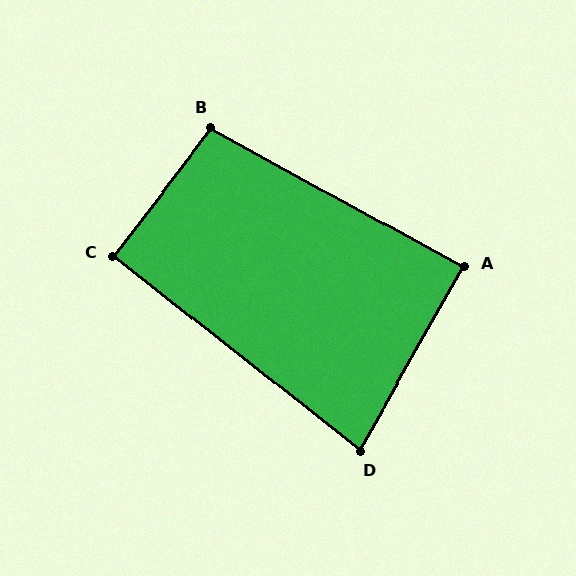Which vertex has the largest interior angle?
B, at approximately 98 degrees.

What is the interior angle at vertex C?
Approximately 91 degrees (approximately right).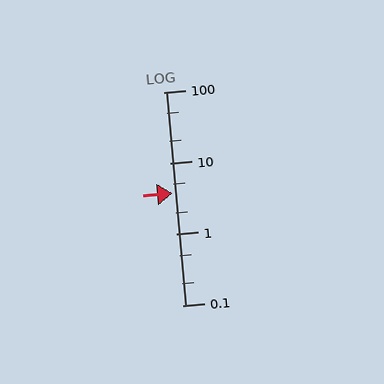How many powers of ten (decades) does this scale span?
The scale spans 3 decades, from 0.1 to 100.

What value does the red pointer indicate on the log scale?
The pointer indicates approximately 3.8.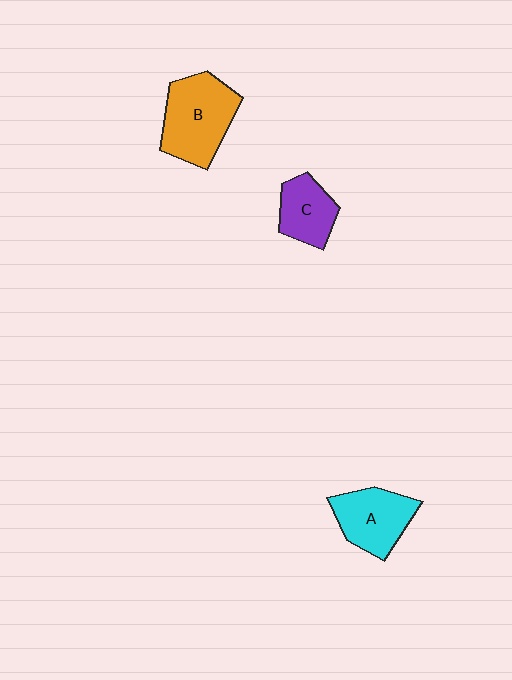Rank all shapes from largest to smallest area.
From largest to smallest: B (orange), A (cyan), C (purple).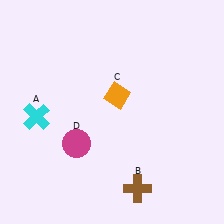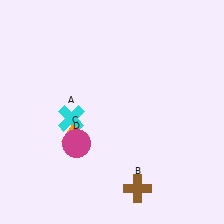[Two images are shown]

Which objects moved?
The objects that moved are: the cyan cross (A), the orange diamond (C).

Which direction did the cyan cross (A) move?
The cyan cross (A) moved right.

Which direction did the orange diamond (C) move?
The orange diamond (C) moved down.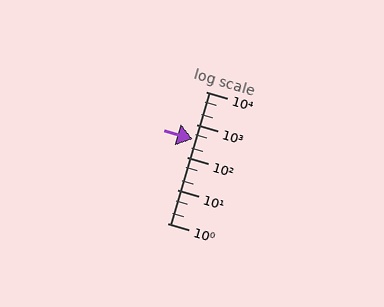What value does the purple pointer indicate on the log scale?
The pointer indicates approximately 350.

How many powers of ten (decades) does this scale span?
The scale spans 4 decades, from 1 to 10000.